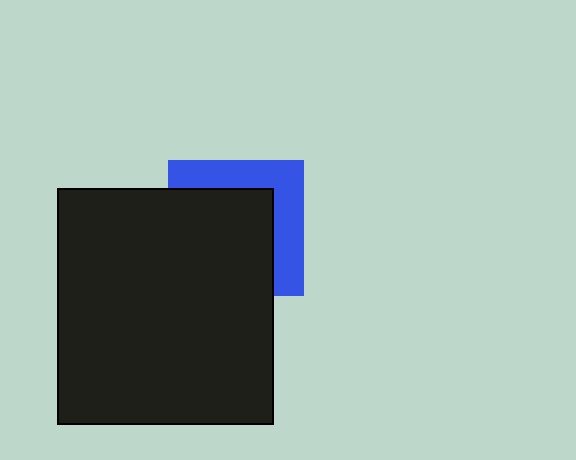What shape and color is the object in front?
The object in front is a black rectangle.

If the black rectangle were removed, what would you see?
You would see the complete blue square.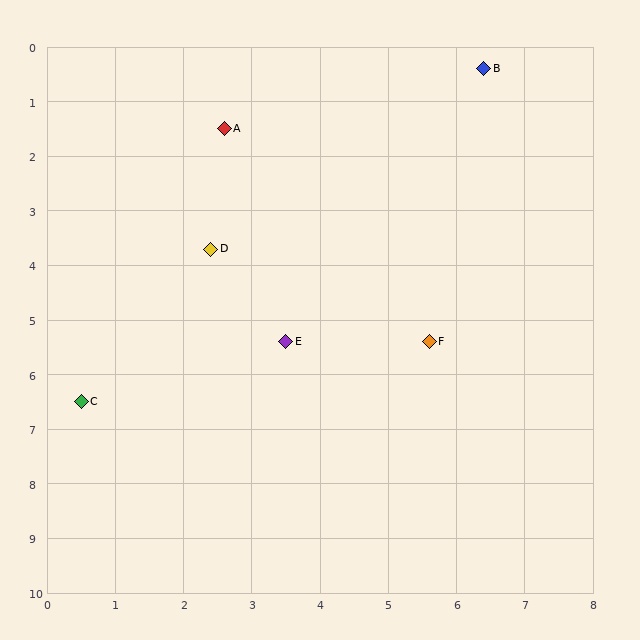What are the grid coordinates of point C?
Point C is at approximately (0.5, 6.5).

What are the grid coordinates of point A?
Point A is at approximately (2.6, 1.5).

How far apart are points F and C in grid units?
Points F and C are about 5.2 grid units apart.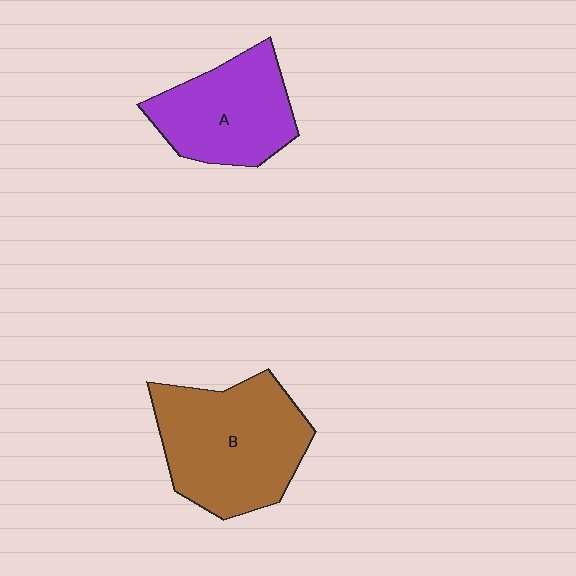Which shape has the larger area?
Shape B (brown).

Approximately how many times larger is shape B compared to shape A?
Approximately 1.4 times.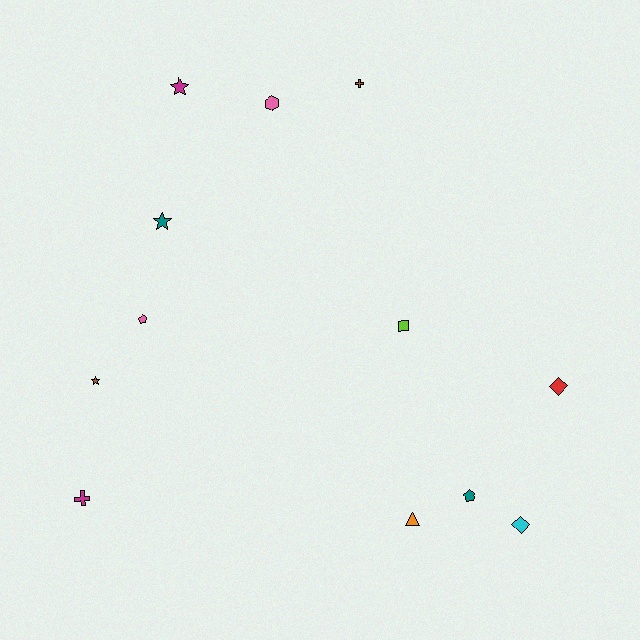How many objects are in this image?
There are 12 objects.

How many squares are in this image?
There is 1 square.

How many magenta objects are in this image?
There are 2 magenta objects.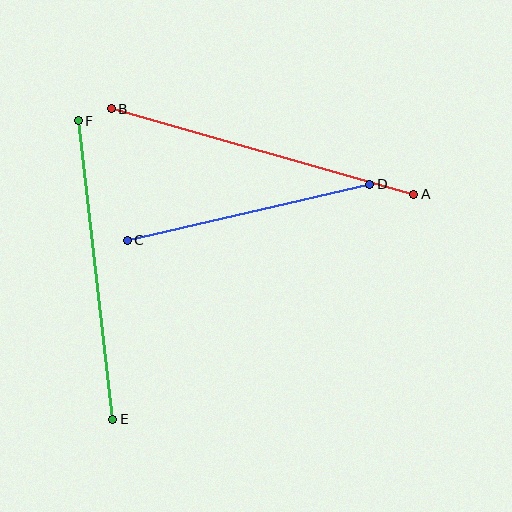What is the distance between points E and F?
The distance is approximately 301 pixels.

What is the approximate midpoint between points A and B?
The midpoint is at approximately (263, 151) pixels.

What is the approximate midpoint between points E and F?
The midpoint is at approximately (95, 270) pixels.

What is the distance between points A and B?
The distance is approximately 314 pixels.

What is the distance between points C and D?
The distance is approximately 249 pixels.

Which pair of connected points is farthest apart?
Points A and B are farthest apart.